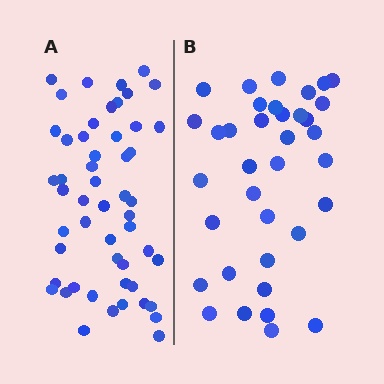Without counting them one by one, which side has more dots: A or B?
Region A (the left region) has more dots.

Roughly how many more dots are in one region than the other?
Region A has approximately 15 more dots than region B.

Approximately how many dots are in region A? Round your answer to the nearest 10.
About 50 dots. (The exact count is 52, which rounds to 50.)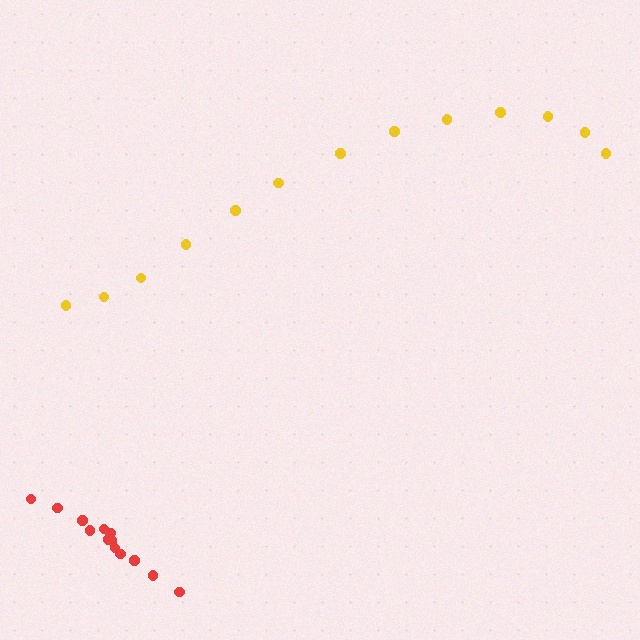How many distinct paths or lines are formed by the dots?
There are 2 distinct paths.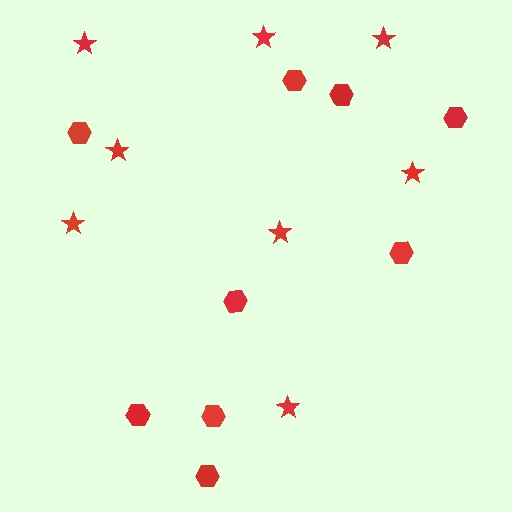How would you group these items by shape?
There are 2 groups: one group of stars (8) and one group of hexagons (9).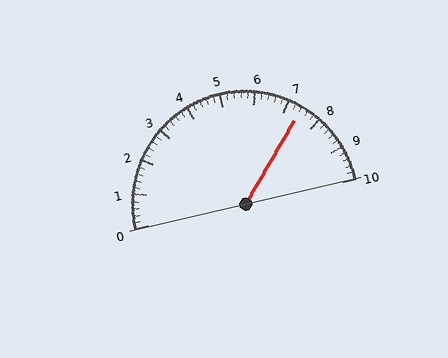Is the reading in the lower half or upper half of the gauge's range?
The reading is in the upper half of the range (0 to 10).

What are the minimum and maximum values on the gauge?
The gauge ranges from 0 to 10.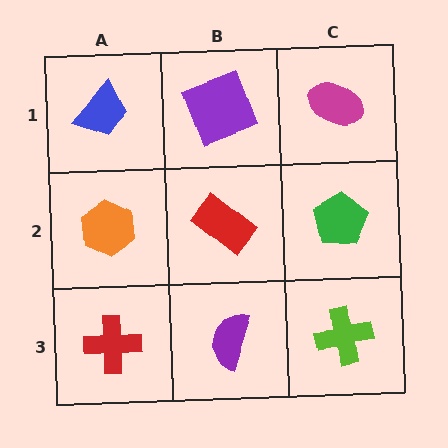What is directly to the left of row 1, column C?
A purple square.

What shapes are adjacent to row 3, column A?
An orange hexagon (row 2, column A), a purple semicircle (row 3, column B).